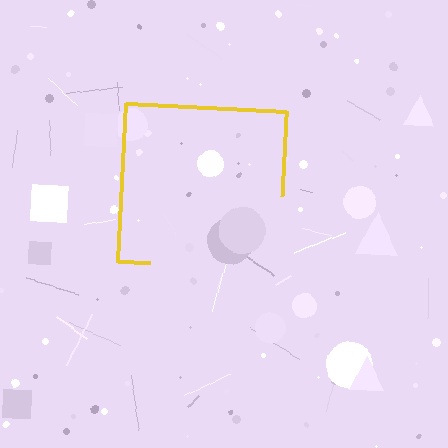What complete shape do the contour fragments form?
The contour fragments form a square.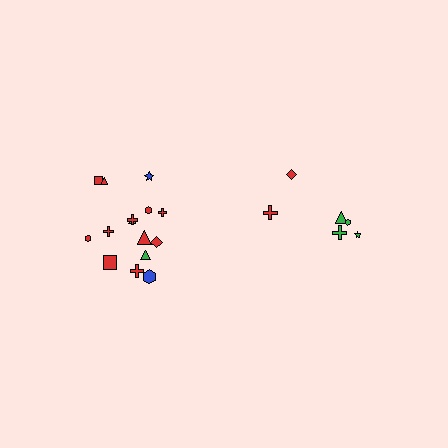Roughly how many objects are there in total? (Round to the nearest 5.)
Roughly 20 objects in total.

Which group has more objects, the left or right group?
The left group.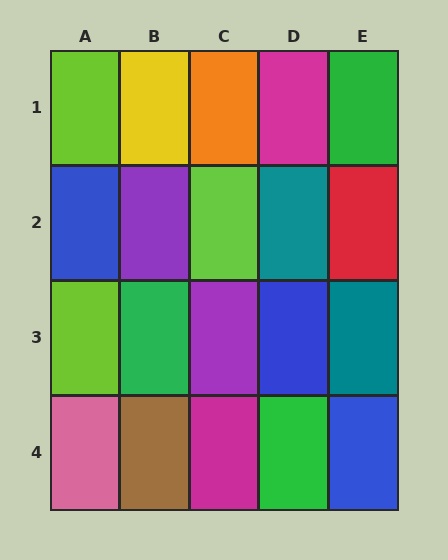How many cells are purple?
2 cells are purple.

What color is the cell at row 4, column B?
Brown.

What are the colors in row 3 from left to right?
Lime, green, purple, blue, teal.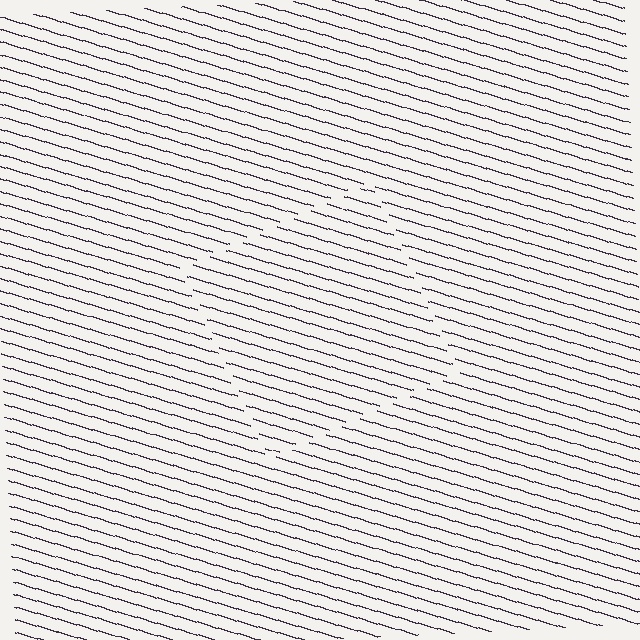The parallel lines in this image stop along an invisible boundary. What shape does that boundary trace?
An illusory square. The interior of the shape contains the same grating, shifted by half a period — the contour is defined by the phase discontinuity where line-ends from the inner and outer gratings abut.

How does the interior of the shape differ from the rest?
The interior of the shape contains the same grating, shifted by half a period — the contour is defined by the phase discontinuity where line-ends from the inner and outer gratings abut.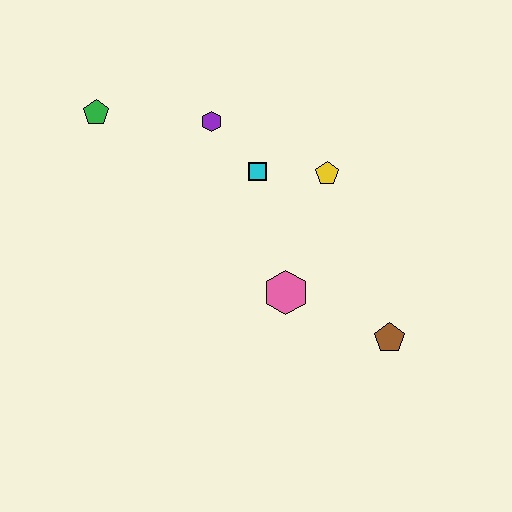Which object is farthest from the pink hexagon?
The green pentagon is farthest from the pink hexagon.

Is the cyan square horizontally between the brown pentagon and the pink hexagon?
No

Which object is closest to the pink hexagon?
The brown pentagon is closest to the pink hexagon.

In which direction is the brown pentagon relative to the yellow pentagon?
The brown pentagon is below the yellow pentagon.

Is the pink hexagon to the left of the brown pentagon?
Yes